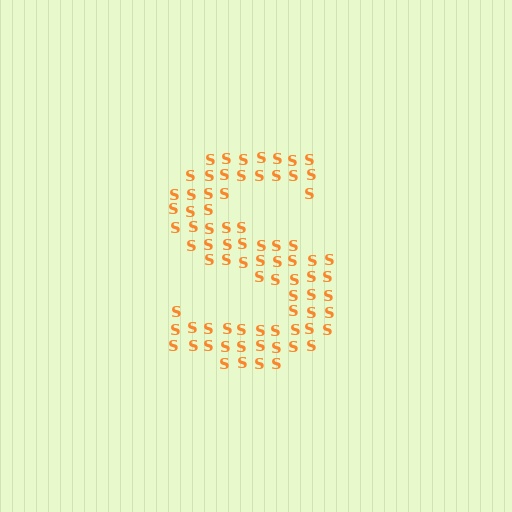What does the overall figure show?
The overall figure shows the letter S.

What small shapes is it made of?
It is made of small letter S's.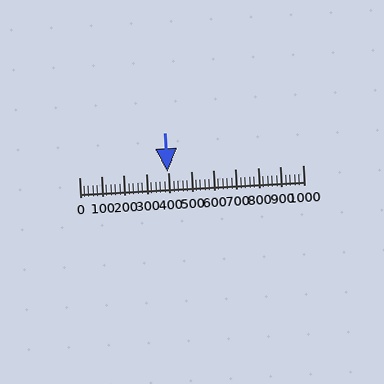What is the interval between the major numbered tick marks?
The major tick marks are spaced 100 units apart.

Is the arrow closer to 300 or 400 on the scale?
The arrow is closer to 400.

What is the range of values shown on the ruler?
The ruler shows values from 0 to 1000.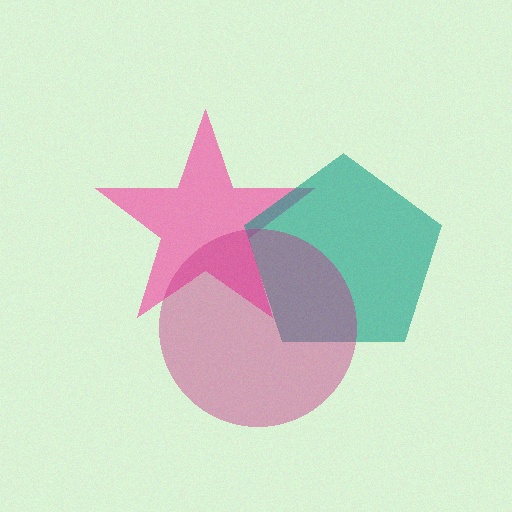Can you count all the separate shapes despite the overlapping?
Yes, there are 3 separate shapes.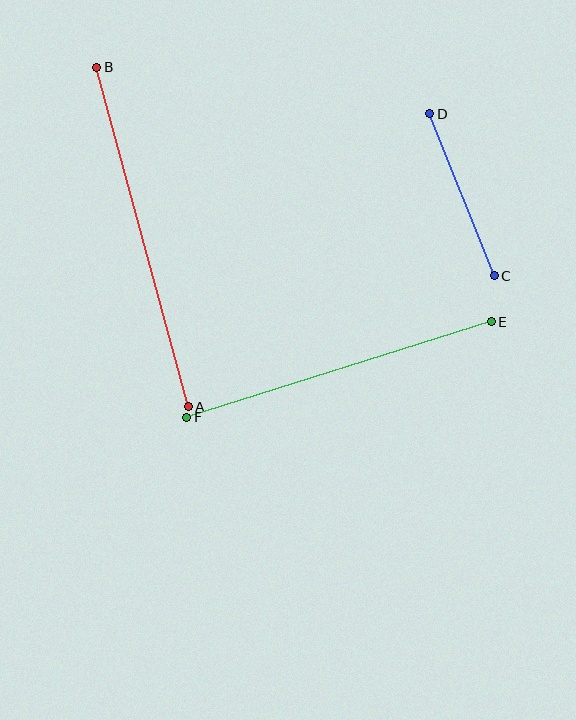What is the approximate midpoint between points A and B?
The midpoint is at approximately (142, 237) pixels.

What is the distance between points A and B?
The distance is approximately 352 pixels.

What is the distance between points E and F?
The distance is approximately 319 pixels.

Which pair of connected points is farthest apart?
Points A and B are farthest apart.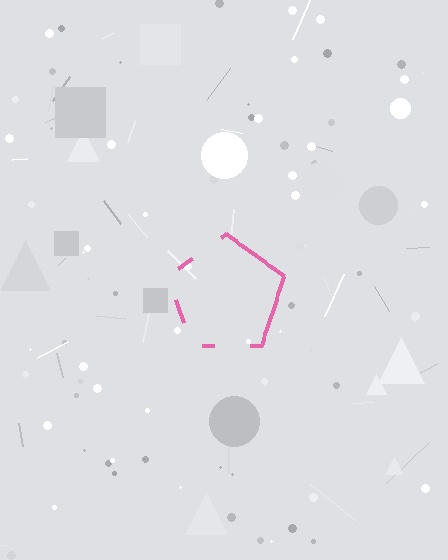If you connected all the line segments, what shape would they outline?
They would outline a pentagon.